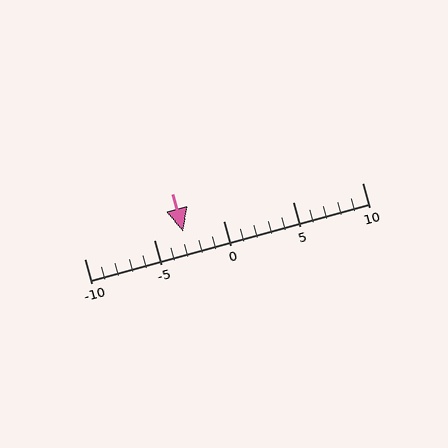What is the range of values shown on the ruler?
The ruler shows values from -10 to 10.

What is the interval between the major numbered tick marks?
The major tick marks are spaced 5 units apart.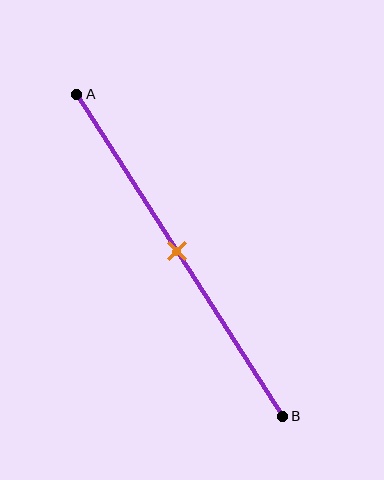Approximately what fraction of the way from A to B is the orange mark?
The orange mark is approximately 50% of the way from A to B.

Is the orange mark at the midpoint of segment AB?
Yes, the mark is approximately at the midpoint.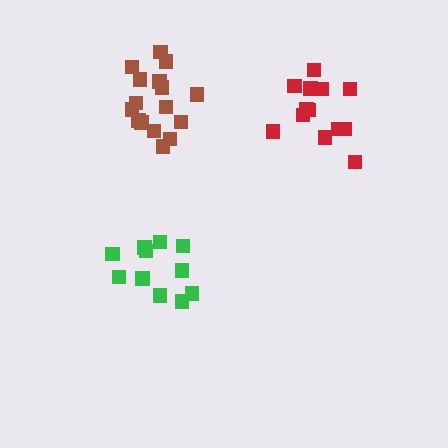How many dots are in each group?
Group 1: 11 dots, Group 2: 13 dots, Group 3: 16 dots (40 total).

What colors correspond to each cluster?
The clusters are colored: green, red, brown.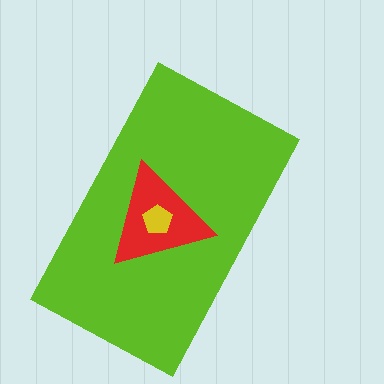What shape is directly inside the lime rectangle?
The red triangle.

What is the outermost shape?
The lime rectangle.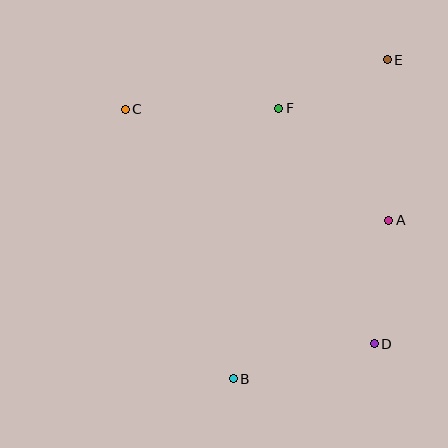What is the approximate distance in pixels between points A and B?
The distance between A and B is approximately 223 pixels.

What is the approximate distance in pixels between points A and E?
The distance between A and E is approximately 160 pixels.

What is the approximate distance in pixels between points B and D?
The distance between B and D is approximately 145 pixels.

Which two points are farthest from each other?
Points B and E are farthest from each other.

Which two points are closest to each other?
Points E and F are closest to each other.